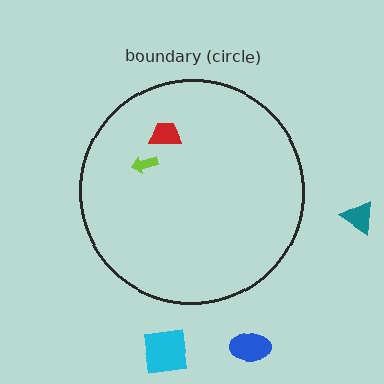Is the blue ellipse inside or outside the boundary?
Outside.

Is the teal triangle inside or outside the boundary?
Outside.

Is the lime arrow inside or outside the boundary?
Inside.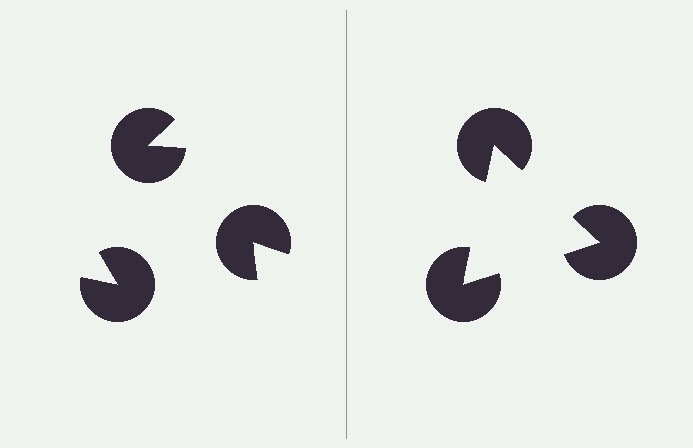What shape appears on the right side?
An illusory triangle.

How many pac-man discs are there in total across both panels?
6 — 3 on each side.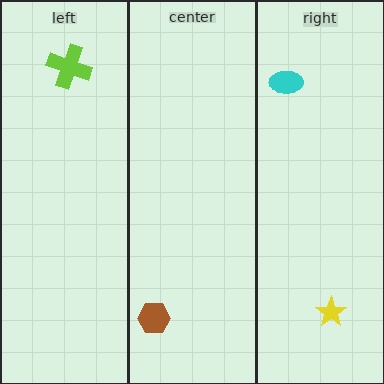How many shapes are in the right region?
2.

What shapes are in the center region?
The brown hexagon.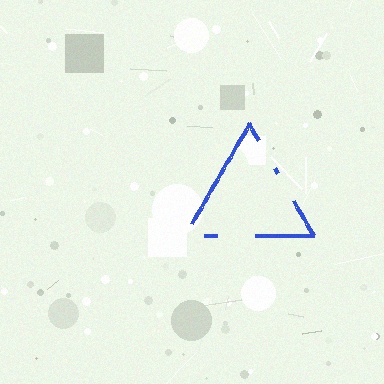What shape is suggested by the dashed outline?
The dashed outline suggests a triangle.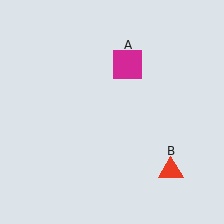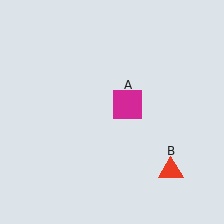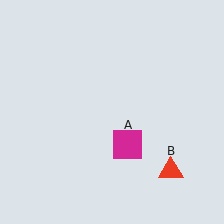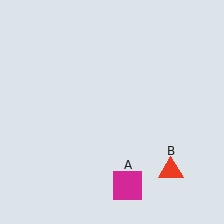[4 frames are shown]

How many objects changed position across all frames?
1 object changed position: magenta square (object A).